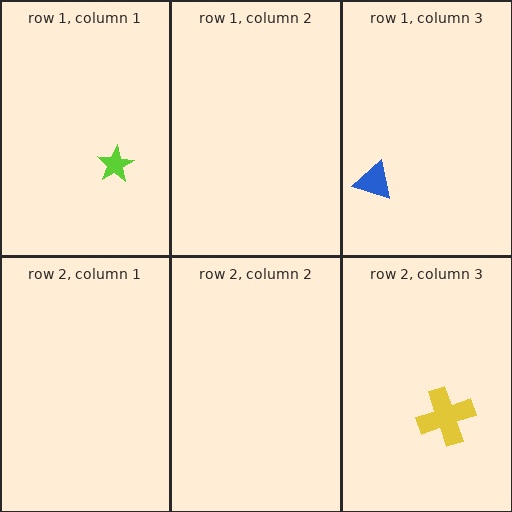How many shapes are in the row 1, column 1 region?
1.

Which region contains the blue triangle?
The row 1, column 3 region.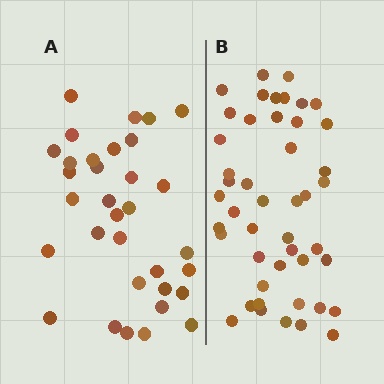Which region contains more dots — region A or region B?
Region B (the right region) has more dots.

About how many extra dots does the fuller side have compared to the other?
Region B has approximately 15 more dots than region A.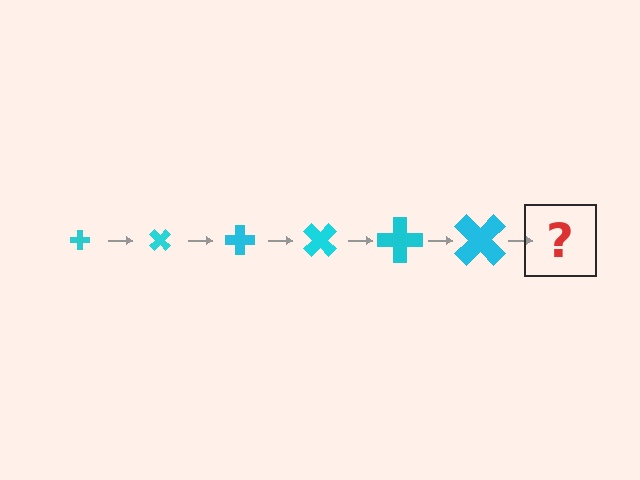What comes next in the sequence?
The next element should be a cross, larger than the previous one and rotated 270 degrees from the start.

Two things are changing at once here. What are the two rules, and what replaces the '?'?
The two rules are that the cross grows larger each step and it rotates 45 degrees each step. The '?' should be a cross, larger than the previous one and rotated 270 degrees from the start.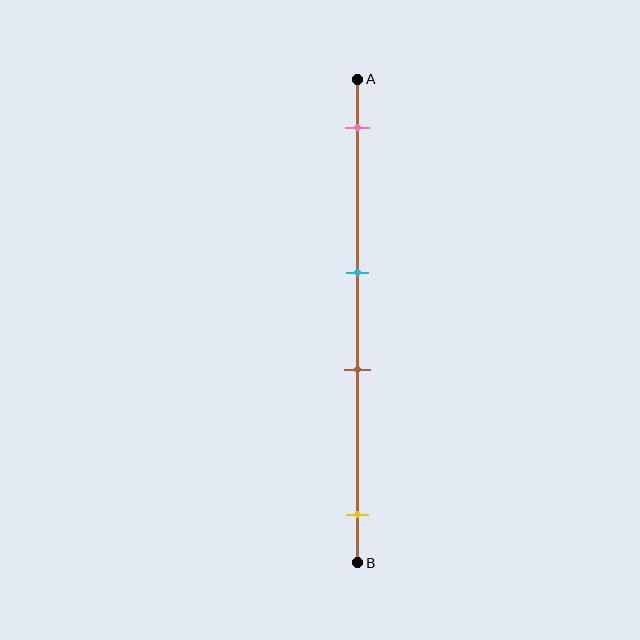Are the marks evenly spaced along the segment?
No, the marks are not evenly spaced.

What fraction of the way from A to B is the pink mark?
The pink mark is approximately 10% (0.1) of the way from A to B.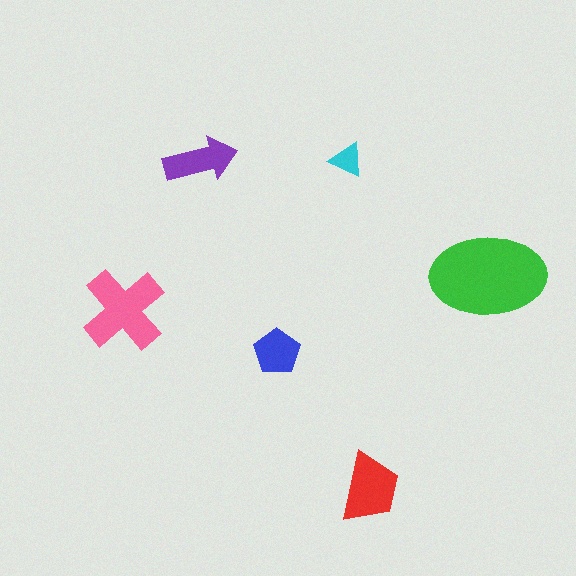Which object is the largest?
The green ellipse.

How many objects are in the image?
There are 6 objects in the image.